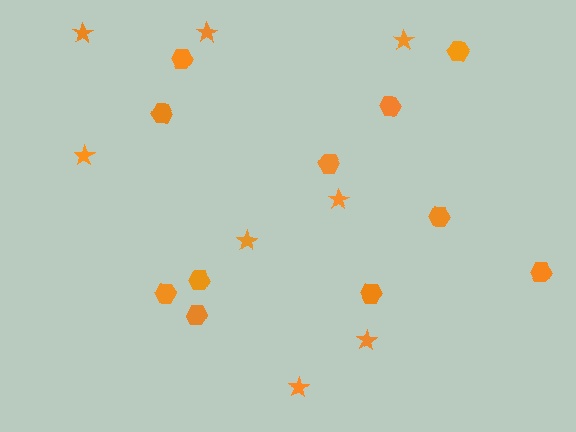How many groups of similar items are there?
There are 2 groups: one group of hexagons (11) and one group of stars (8).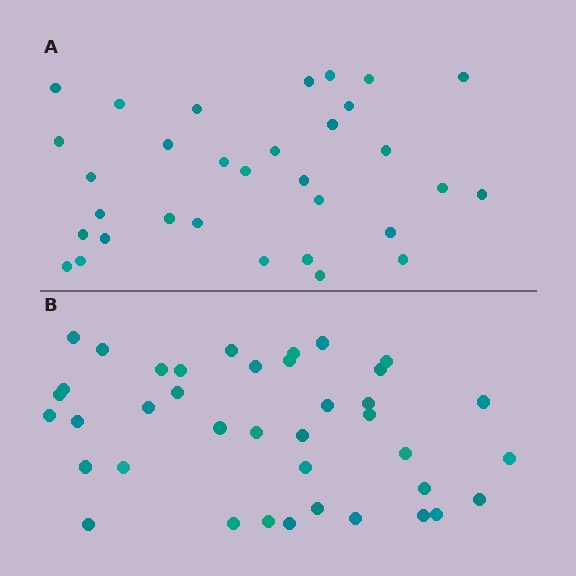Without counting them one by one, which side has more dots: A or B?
Region B (the bottom region) has more dots.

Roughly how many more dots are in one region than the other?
Region B has roughly 8 or so more dots than region A.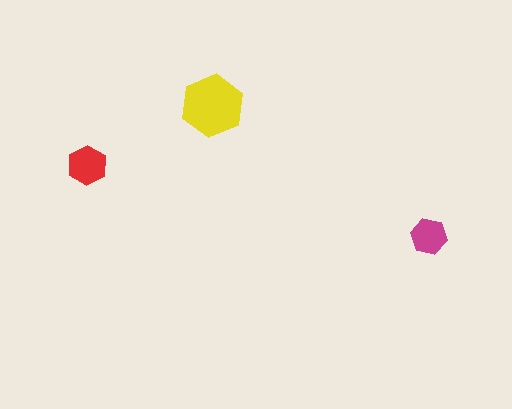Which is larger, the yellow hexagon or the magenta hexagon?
The yellow one.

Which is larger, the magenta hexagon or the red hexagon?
The red one.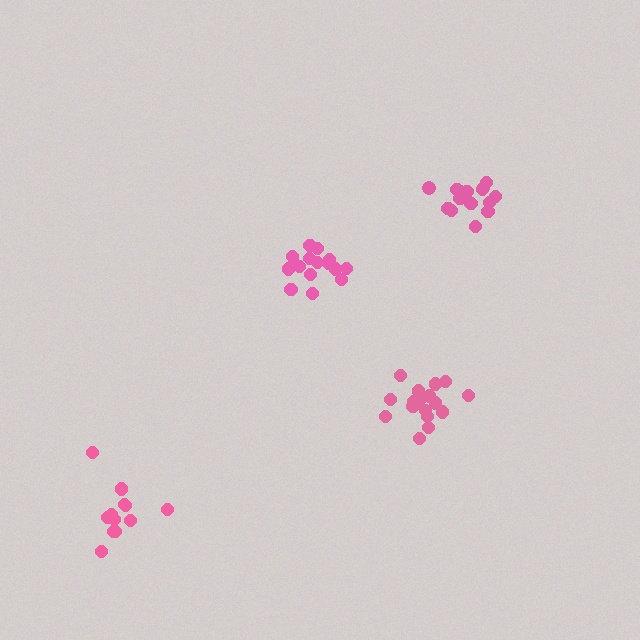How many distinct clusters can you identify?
There are 4 distinct clusters.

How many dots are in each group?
Group 1: 17 dots, Group 2: 16 dots, Group 3: 16 dots, Group 4: 12 dots (61 total).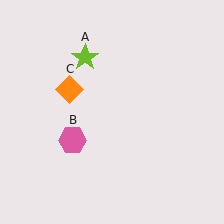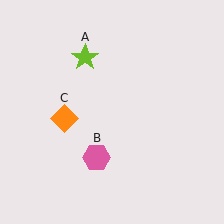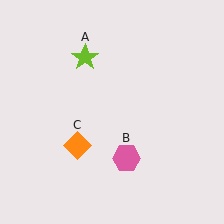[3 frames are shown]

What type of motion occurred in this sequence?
The pink hexagon (object B), orange diamond (object C) rotated counterclockwise around the center of the scene.